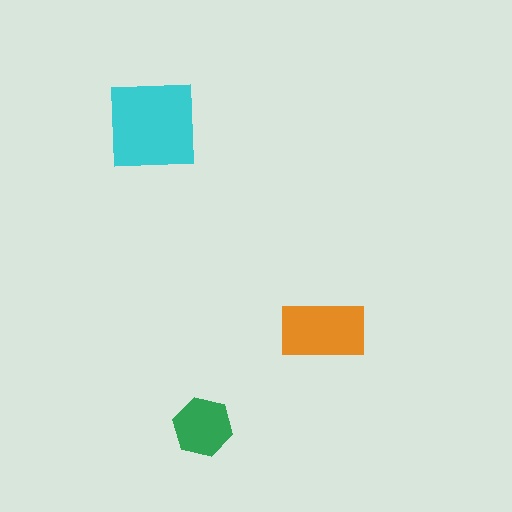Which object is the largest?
The cyan square.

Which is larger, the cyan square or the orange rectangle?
The cyan square.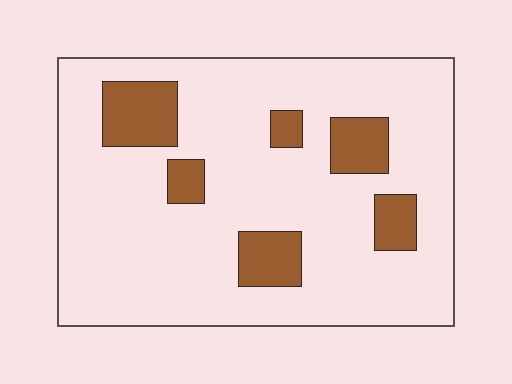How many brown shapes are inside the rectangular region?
6.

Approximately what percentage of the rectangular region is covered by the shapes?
Approximately 15%.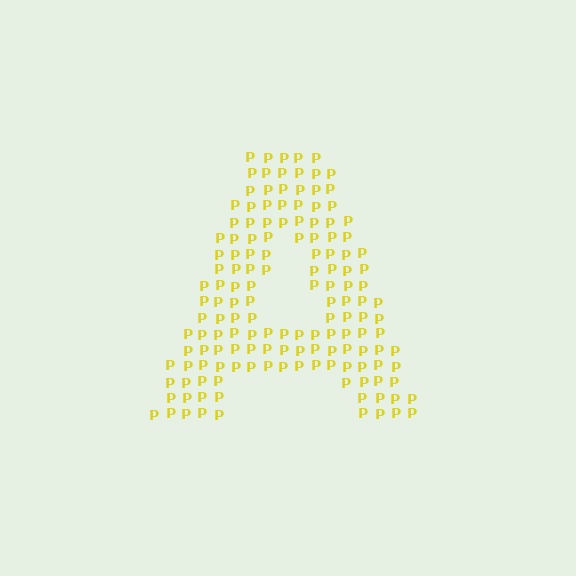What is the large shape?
The large shape is the letter A.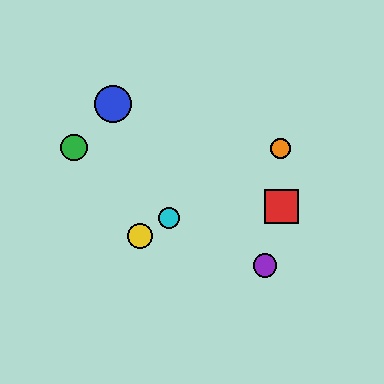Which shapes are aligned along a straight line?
The yellow circle, the orange circle, the cyan circle are aligned along a straight line.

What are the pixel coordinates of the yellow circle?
The yellow circle is at (140, 236).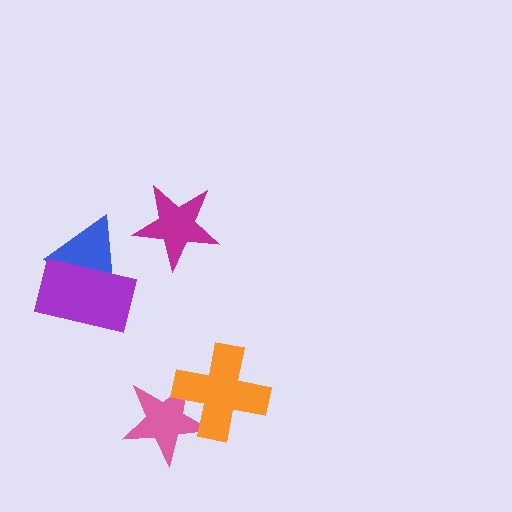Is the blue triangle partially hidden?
Yes, it is partially covered by another shape.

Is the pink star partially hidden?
Yes, it is partially covered by another shape.